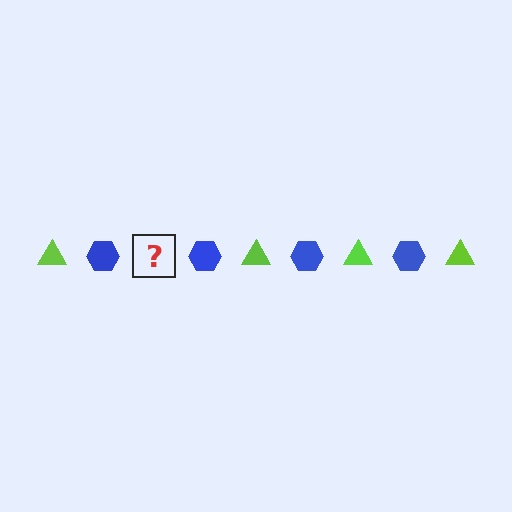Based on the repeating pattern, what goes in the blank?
The blank should be a lime triangle.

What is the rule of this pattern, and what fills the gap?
The rule is that the pattern alternates between lime triangle and blue hexagon. The gap should be filled with a lime triangle.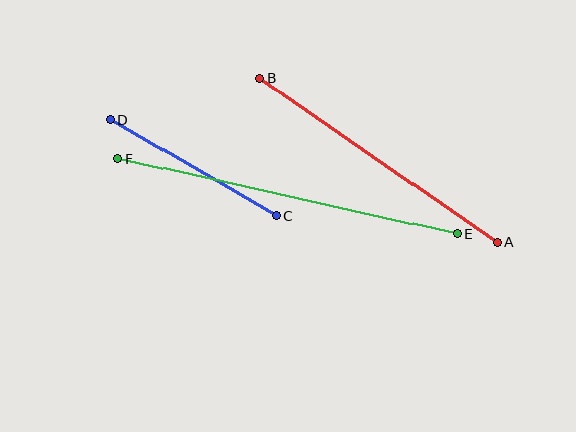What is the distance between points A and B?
The distance is approximately 289 pixels.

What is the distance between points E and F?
The distance is approximately 348 pixels.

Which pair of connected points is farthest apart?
Points E and F are farthest apart.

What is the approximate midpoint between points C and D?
The midpoint is at approximately (193, 168) pixels.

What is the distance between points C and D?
The distance is approximately 192 pixels.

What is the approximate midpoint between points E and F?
The midpoint is at approximately (287, 196) pixels.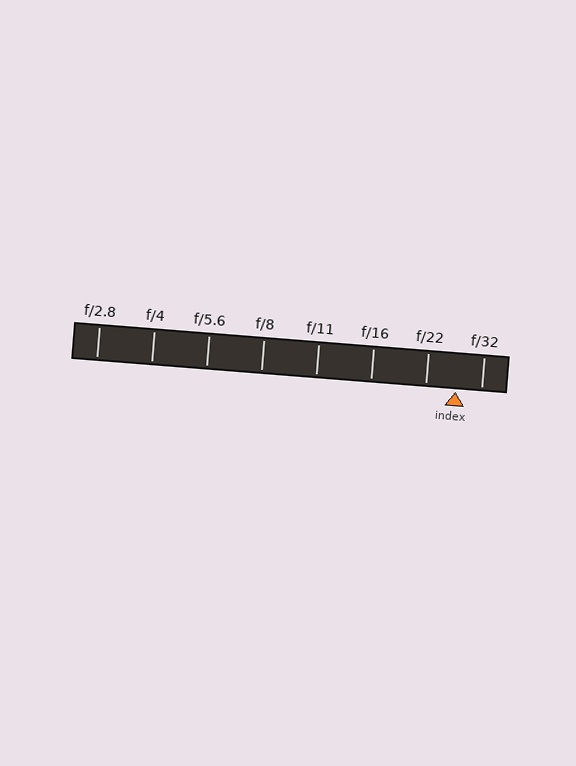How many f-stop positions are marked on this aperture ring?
There are 8 f-stop positions marked.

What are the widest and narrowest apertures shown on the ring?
The widest aperture shown is f/2.8 and the narrowest is f/32.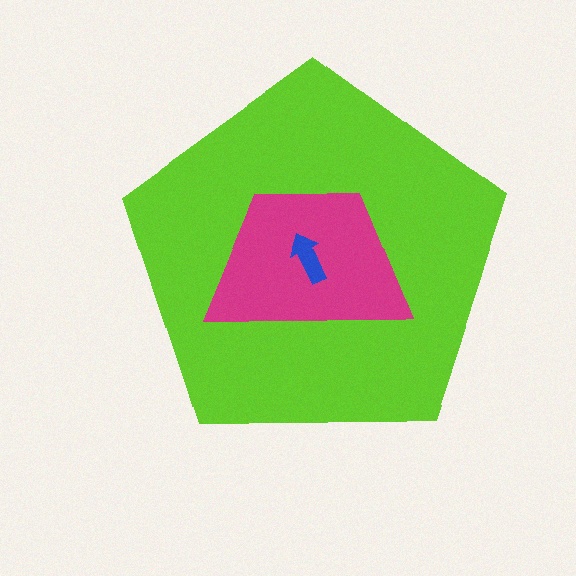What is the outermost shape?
The lime pentagon.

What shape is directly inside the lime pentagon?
The magenta trapezoid.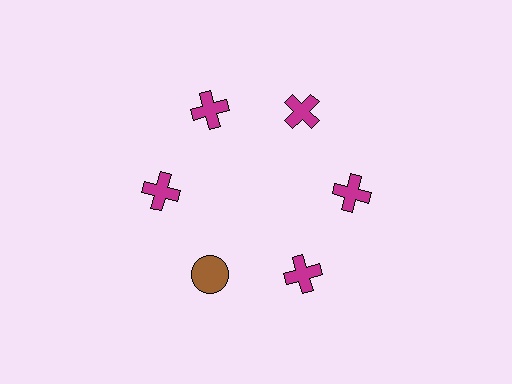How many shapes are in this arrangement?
There are 6 shapes arranged in a ring pattern.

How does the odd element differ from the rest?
It differs in both color (brown instead of magenta) and shape (circle instead of cross).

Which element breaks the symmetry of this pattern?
The brown circle at roughly the 7 o'clock position breaks the symmetry. All other shapes are magenta crosses.